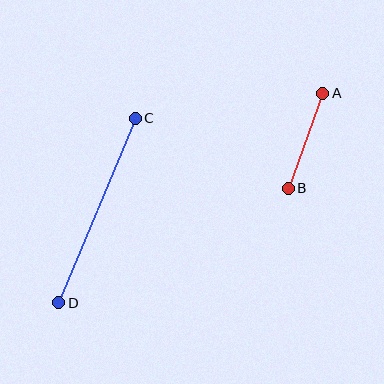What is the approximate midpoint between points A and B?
The midpoint is at approximately (305, 141) pixels.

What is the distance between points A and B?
The distance is approximately 101 pixels.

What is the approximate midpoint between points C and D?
The midpoint is at approximately (97, 211) pixels.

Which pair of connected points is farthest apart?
Points C and D are farthest apart.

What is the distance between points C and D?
The distance is approximately 200 pixels.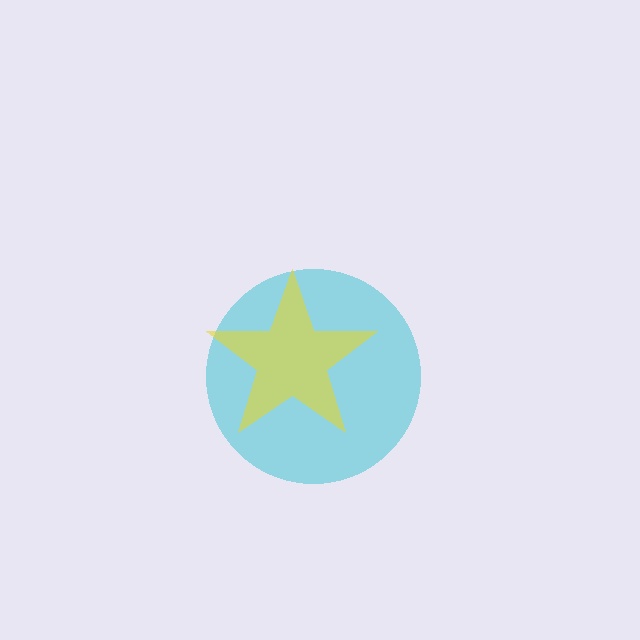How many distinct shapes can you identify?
There are 2 distinct shapes: a cyan circle, a yellow star.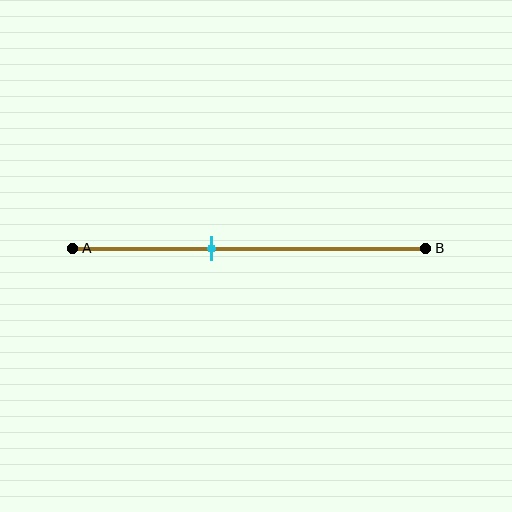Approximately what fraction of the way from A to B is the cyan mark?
The cyan mark is approximately 40% of the way from A to B.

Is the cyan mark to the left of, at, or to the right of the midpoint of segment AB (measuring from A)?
The cyan mark is to the left of the midpoint of segment AB.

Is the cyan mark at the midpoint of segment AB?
No, the mark is at about 40% from A, not at the 50% midpoint.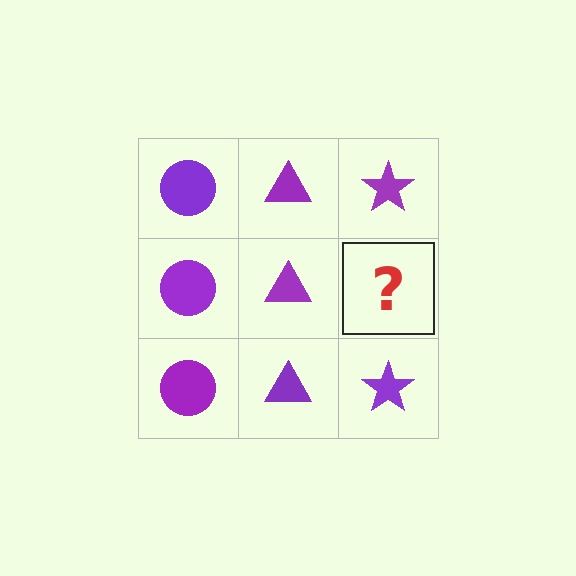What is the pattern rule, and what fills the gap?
The rule is that each column has a consistent shape. The gap should be filled with a purple star.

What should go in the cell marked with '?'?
The missing cell should contain a purple star.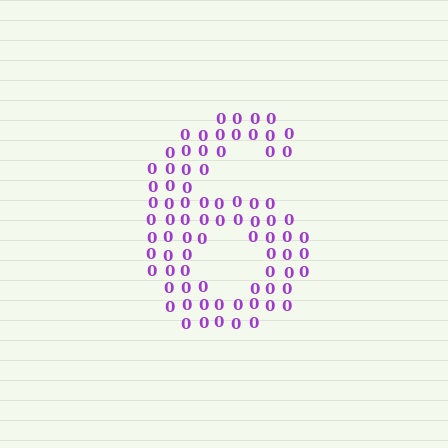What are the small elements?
The small elements are digit 0's.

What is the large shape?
The large shape is the digit 6.